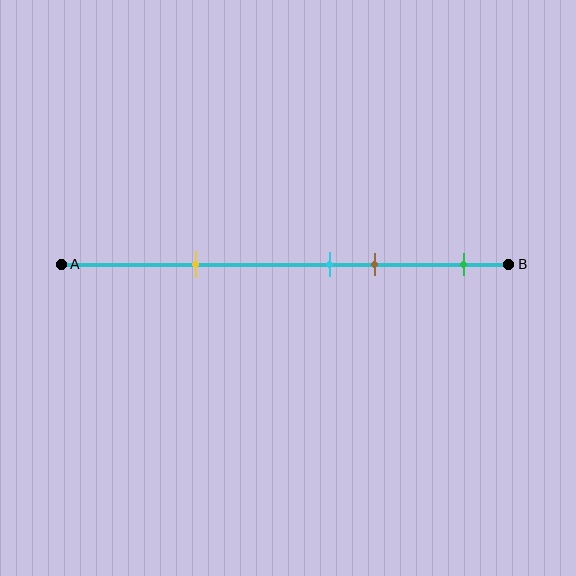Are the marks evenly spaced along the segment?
No, the marks are not evenly spaced.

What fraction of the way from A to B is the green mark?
The green mark is approximately 90% (0.9) of the way from A to B.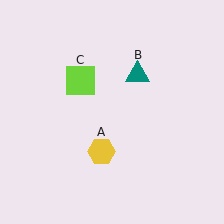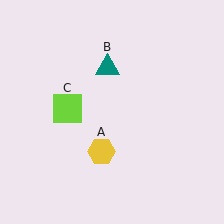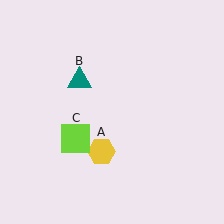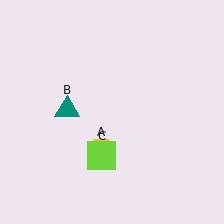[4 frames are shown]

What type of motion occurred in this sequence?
The teal triangle (object B), lime square (object C) rotated counterclockwise around the center of the scene.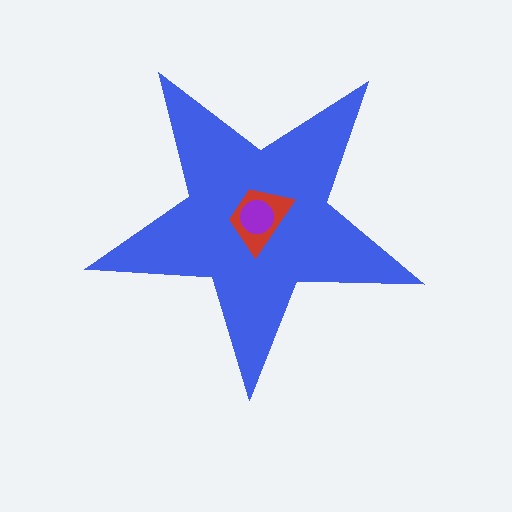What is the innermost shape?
The purple circle.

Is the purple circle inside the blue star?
Yes.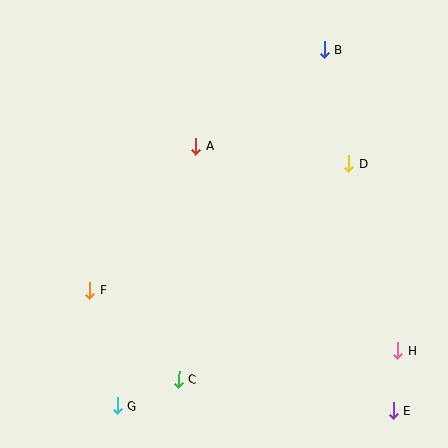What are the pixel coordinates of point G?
Point G is at (117, 406).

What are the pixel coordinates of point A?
Point A is at (196, 146).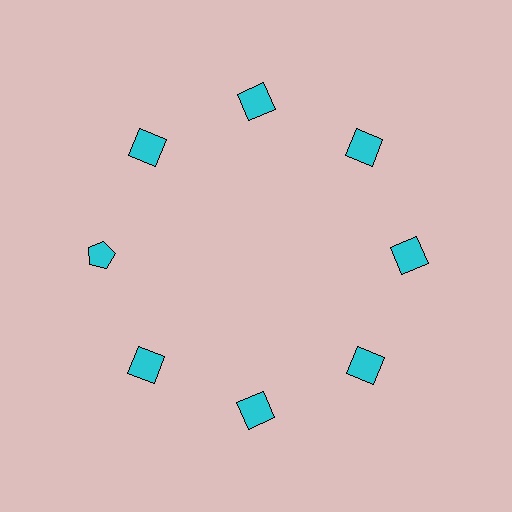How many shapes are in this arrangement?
There are 8 shapes arranged in a ring pattern.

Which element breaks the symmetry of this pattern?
The cyan pentagon at roughly the 9 o'clock position breaks the symmetry. All other shapes are cyan squares.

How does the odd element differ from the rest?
It has a different shape: pentagon instead of square.